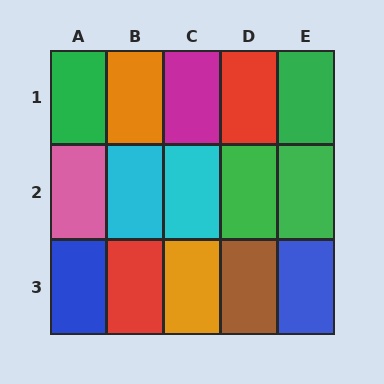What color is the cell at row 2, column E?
Green.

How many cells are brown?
1 cell is brown.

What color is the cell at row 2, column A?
Pink.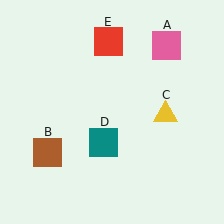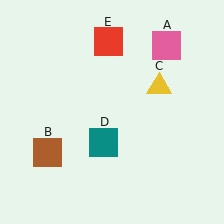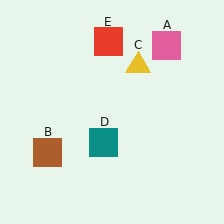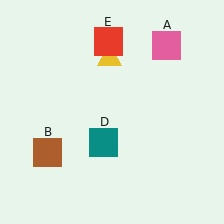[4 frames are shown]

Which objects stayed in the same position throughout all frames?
Pink square (object A) and brown square (object B) and teal square (object D) and red square (object E) remained stationary.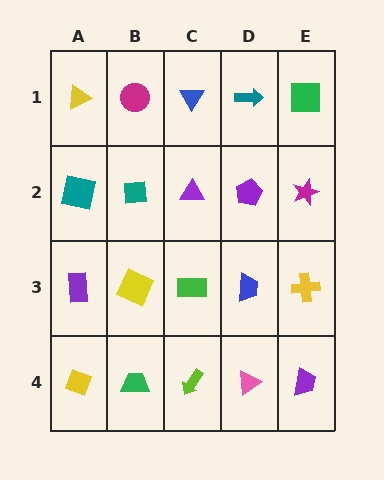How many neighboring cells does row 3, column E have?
3.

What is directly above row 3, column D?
A purple pentagon.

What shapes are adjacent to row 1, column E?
A magenta star (row 2, column E), a teal arrow (row 1, column D).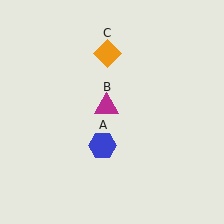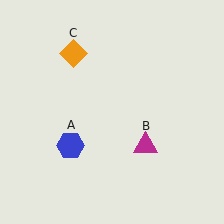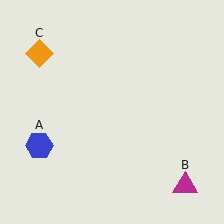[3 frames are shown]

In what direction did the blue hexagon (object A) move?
The blue hexagon (object A) moved left.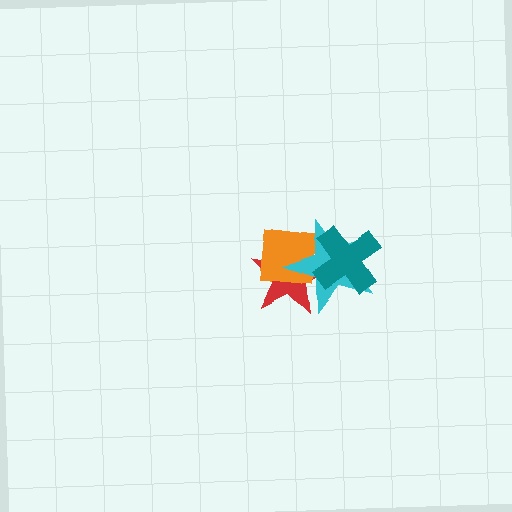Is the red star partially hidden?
Yes, it is partially covered by another shape.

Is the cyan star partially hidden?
Yes, it is partially covered by another shape.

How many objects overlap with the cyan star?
3 objects overlap with the cyan star.